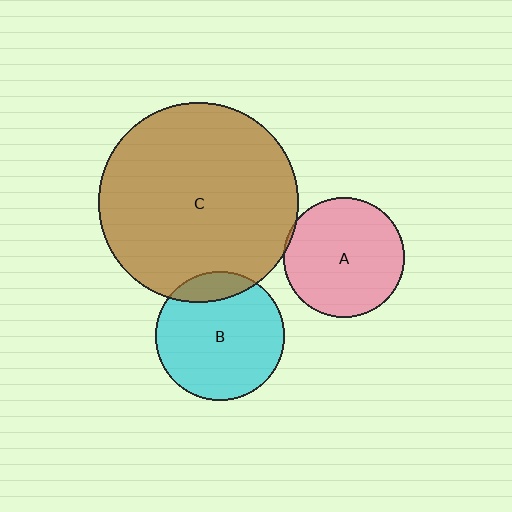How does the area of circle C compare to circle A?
Approximately 2.8 times.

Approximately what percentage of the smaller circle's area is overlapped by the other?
Approximately 5%.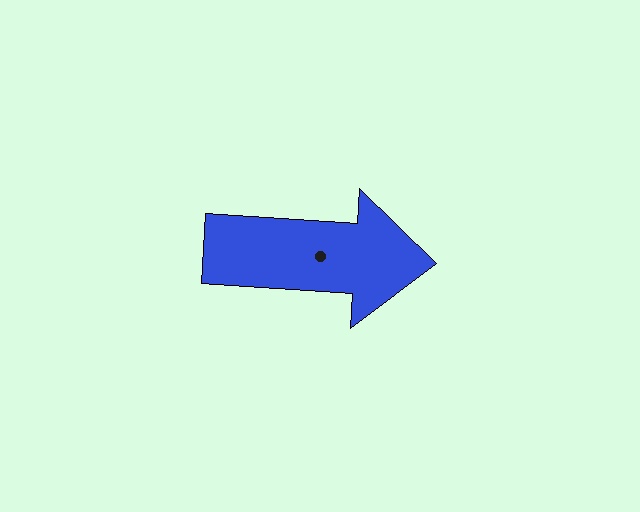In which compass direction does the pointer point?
East.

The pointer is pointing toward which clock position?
Roughly 3 o'clock.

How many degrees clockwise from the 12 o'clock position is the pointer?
Approximately 94 degrees.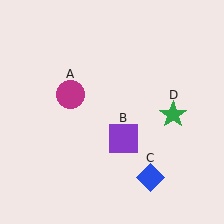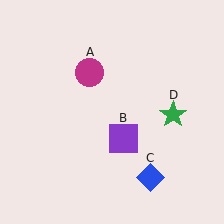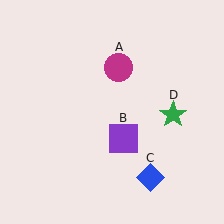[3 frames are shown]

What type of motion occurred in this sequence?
The magenta circle (object A) rotated clockwise around the center of the scene.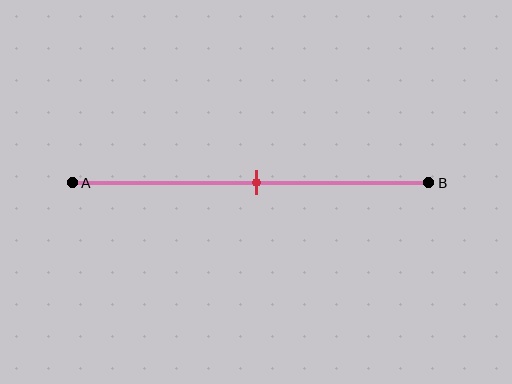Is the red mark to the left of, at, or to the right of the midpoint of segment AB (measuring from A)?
The red mark is approximately at the midpoint of segment AB.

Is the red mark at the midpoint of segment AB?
Yes, the mark is approximately at the midpoint.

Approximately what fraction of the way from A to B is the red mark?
The red mark is approximately 50% of the way from A to B.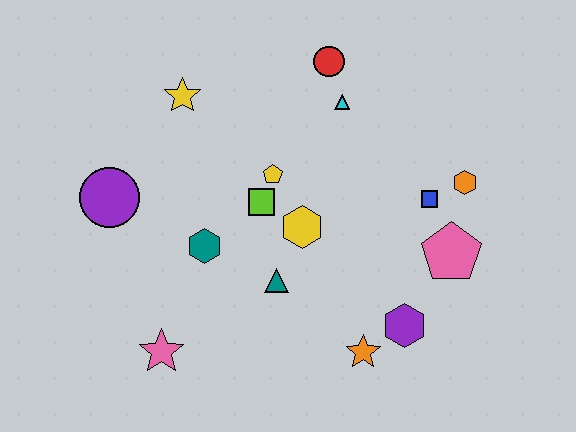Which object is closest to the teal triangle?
The yellow hexagon is closest to the teal triangle.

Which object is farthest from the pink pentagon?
The purple circle is farthest from the pink pentagon.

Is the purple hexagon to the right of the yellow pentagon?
Yes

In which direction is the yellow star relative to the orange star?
The yellow star is above the orange star.